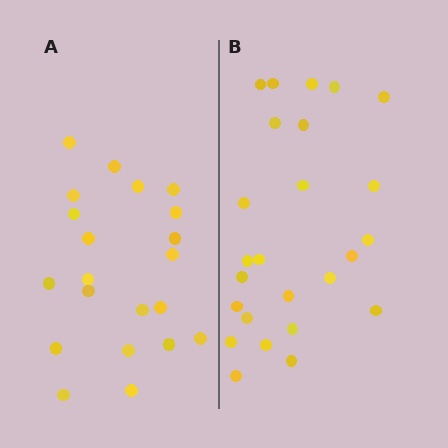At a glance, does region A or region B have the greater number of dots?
Region B (the right region) has more dots.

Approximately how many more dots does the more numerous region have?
Region B has about 4 more dots than region A.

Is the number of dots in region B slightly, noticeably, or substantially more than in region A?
Region B has only slightly more — the two regions are fairly close. The ratio is roughly 1.2 to 1.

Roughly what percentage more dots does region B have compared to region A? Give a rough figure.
About 20% more.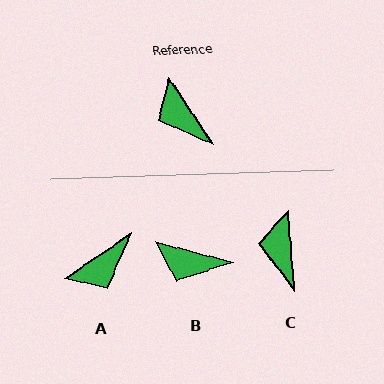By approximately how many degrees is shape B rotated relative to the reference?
Approximately 41 degrees counter-clockwise.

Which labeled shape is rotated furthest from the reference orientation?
A, about 90 degrees away.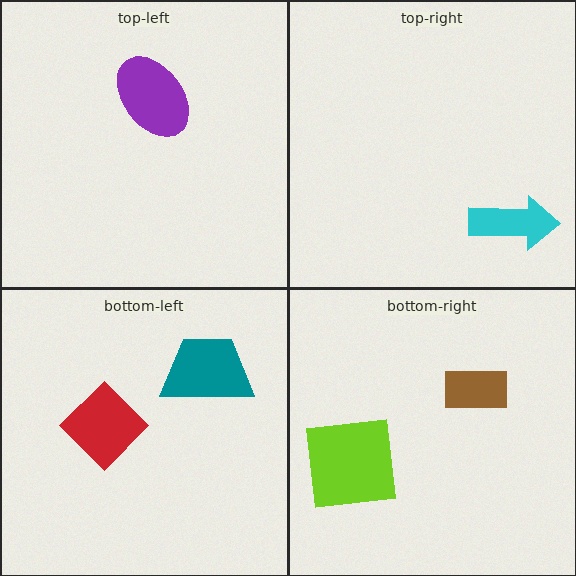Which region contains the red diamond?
The bottom-left region.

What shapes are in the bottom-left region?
The teal trapezoid, the red diamond.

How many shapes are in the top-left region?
1.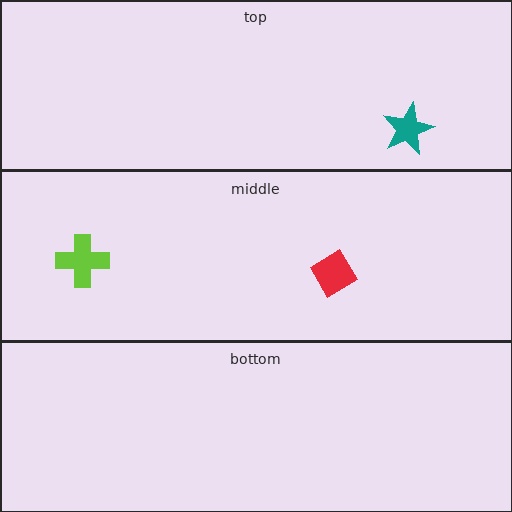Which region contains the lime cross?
The middle region.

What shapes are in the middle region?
The red diamond, the lime cross.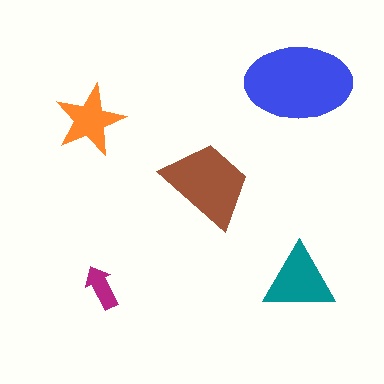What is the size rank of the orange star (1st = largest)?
4th.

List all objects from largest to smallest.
The blue ellipse, the brown trapezoid, the teal triangle, the orange star, the magenta arrow.